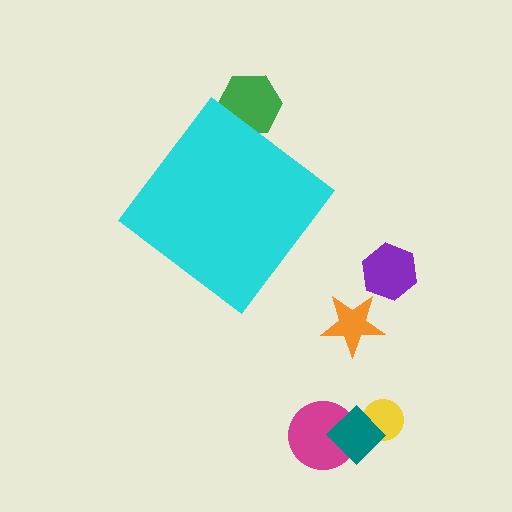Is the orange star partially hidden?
No, the orange star is fully visible.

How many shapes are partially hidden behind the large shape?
1 shape is partially hidden.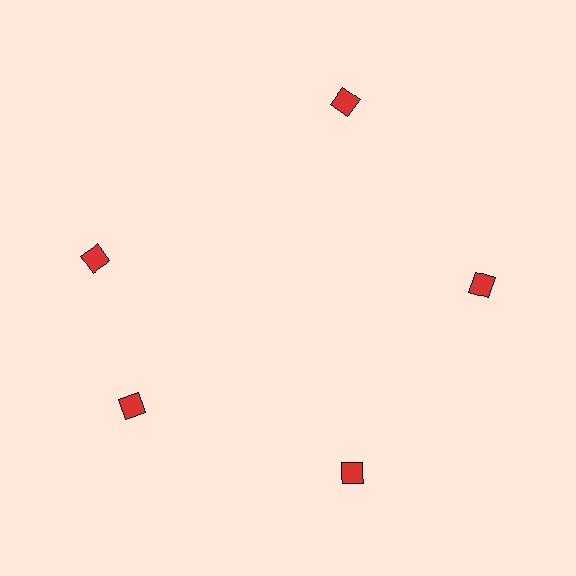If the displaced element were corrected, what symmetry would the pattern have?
It would have 5-fold rotational symmetry — the pattern would map onto itself every 72 degrees.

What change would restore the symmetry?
The symmetry would be restored by rotating it back into even spacing with its neighbors so that all 5 diamonds sit at equal angles and equal distance from the center.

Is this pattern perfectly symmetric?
No. The 5 red diamonds are arranged in a ring, but one element near the 10 o'clock position is rotated out of alignment along the ring, breaking the 5-fold rotational symmetry.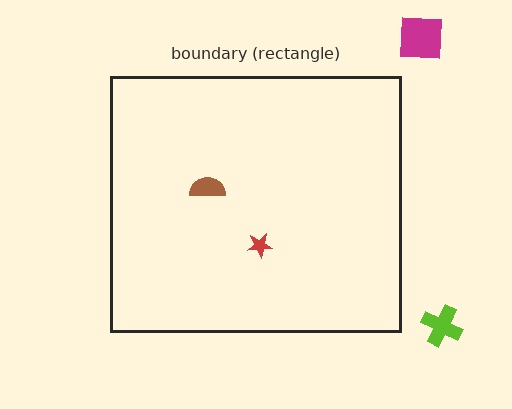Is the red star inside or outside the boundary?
Inside.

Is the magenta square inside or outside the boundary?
Outside.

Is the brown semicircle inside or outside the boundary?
Inside.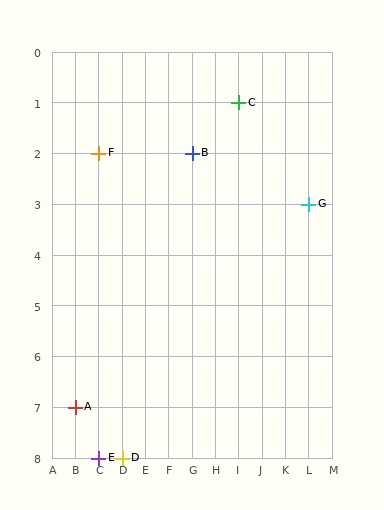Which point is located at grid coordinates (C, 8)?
Point E is at (C, 8).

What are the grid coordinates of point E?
Point E is at grid coordinates (C, 8).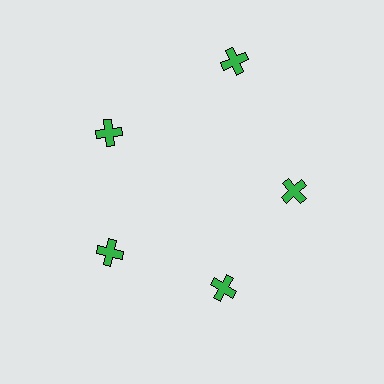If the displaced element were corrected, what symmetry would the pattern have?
It would have 5-fold rotational symmetry — the pattern would map onto itself every 72 degrees.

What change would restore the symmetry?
The symmetry would be restored by moving it inward, back onto the ring so that all 5 crosses sit at equal angles and equal distance from the center.